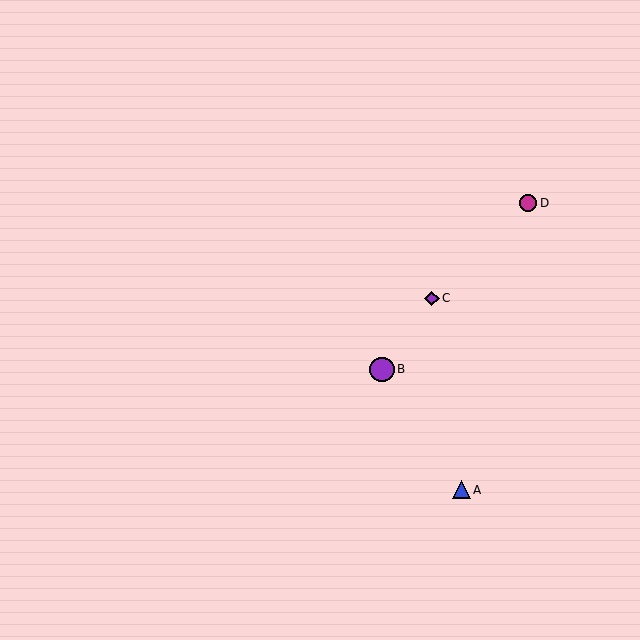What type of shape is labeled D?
Shape D is a magenta circle.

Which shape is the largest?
The purple circle (labeled B) is the largest.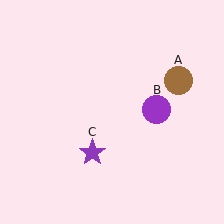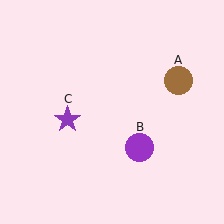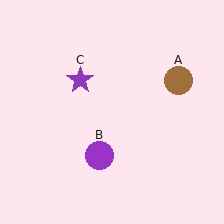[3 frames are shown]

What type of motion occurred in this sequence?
The purple circle (object B), purple star (object C) rotated clockwise around the center of the scene.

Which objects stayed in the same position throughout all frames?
Brown circle (object A) remained stationary.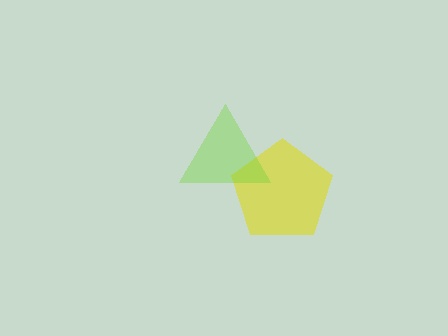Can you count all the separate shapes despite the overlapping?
Yes, there are 2 separate shapes.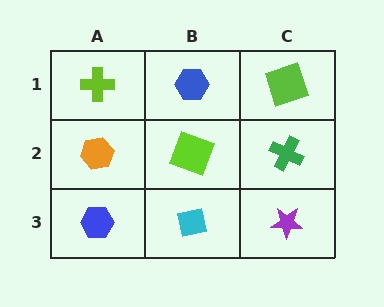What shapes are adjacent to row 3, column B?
A lime square (row 2, column B), a blue hexagon (row 3, column A), a purple star (row 3, column C).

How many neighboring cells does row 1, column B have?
3.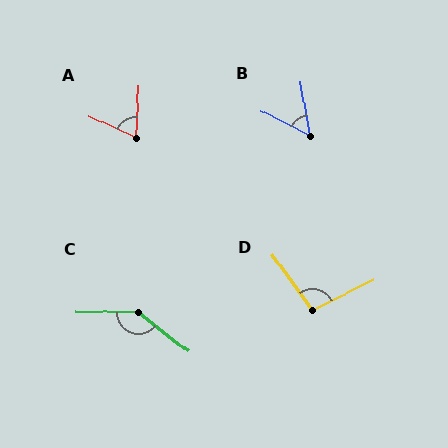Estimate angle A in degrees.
Approximately 69 degrees.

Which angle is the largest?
C, at approximately 143 degrees.